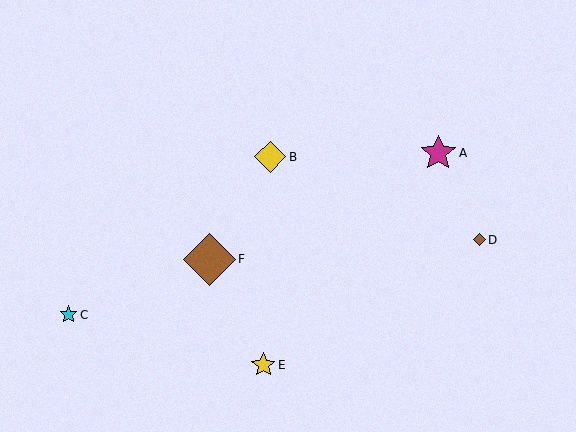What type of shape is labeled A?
Shape A is a magenta star.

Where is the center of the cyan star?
The center of the cyan star is at (68, 315).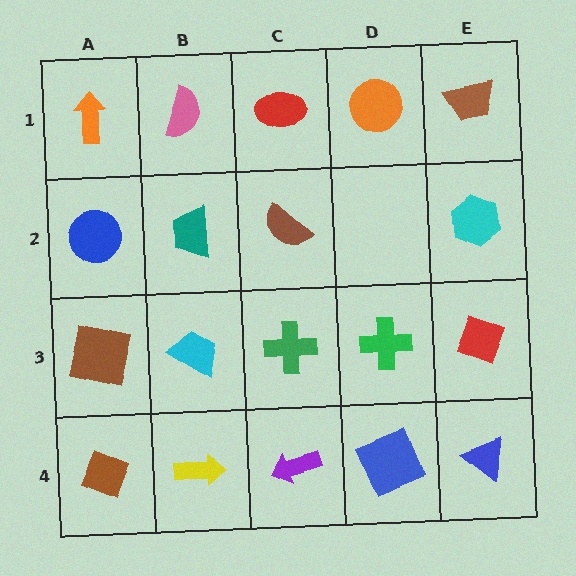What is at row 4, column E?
A blue triangle.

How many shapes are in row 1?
5 shapes.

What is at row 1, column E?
A brown trapezoid.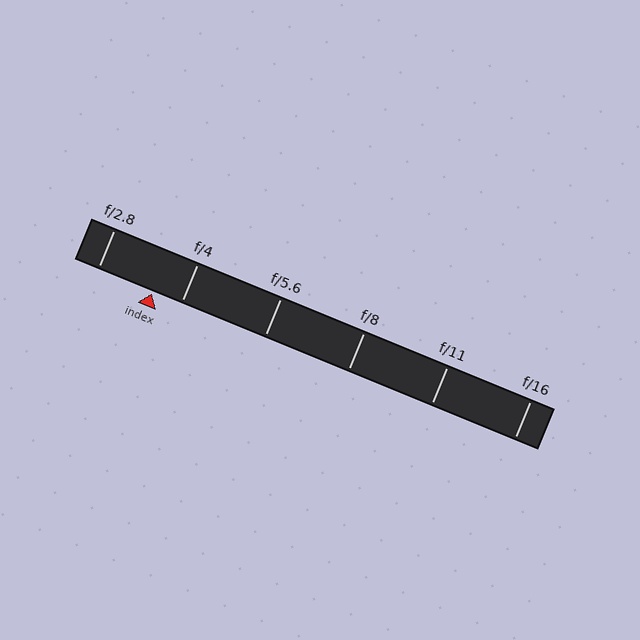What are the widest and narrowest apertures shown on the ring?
The widest aperture shown is f/2.8 and the narrowest is f/16.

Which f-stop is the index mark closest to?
The index mark is closest to f/4.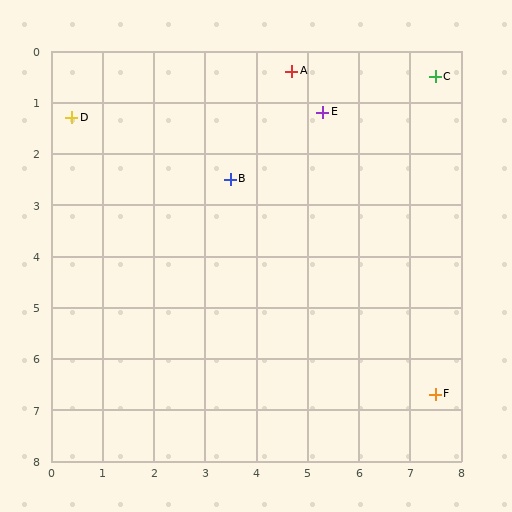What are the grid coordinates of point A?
Point A is at approximately (4.7, 0.4).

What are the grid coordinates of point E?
Point E is at approximately (5.3, 1.2).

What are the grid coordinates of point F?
Point F is at approximately (7.5, 6.7).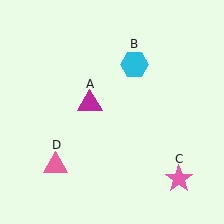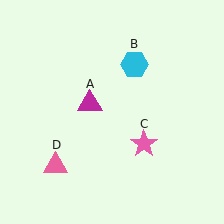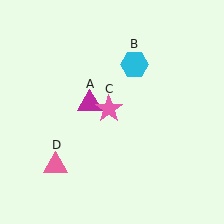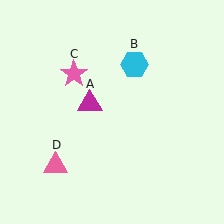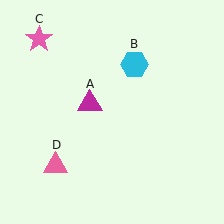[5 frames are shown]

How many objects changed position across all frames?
1 object changed position: pink star (object C).